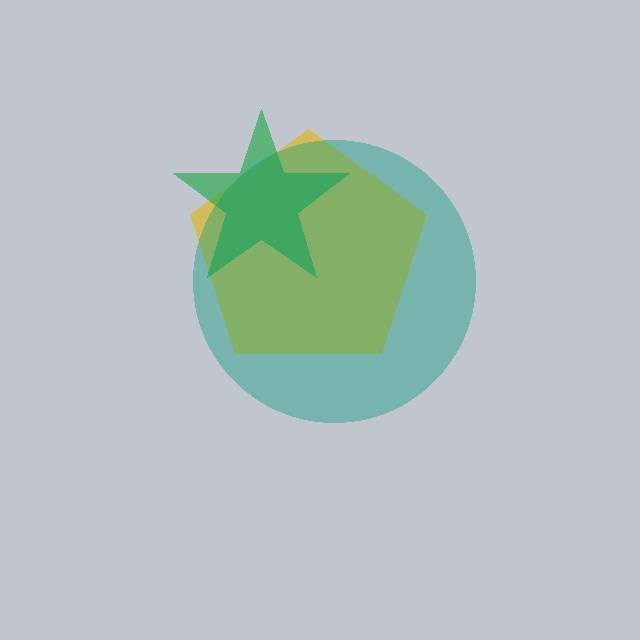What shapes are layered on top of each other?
The layered shapes are: a yellow pentagon, a green star, a teal circle.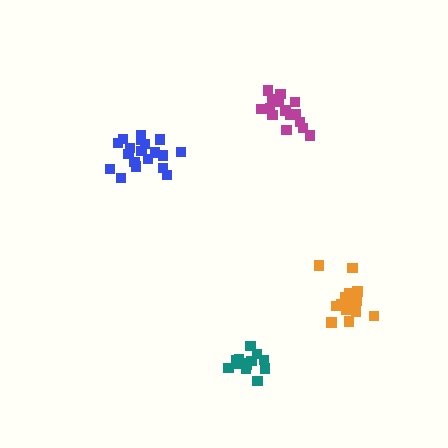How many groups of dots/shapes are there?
There are 4 groups.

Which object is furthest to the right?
The orange cluster is rightmost.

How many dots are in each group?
Group 1: 15 dots, Group 2: 19 dots, Group 3: 17 dots, Group 4: 14 dots (65 total).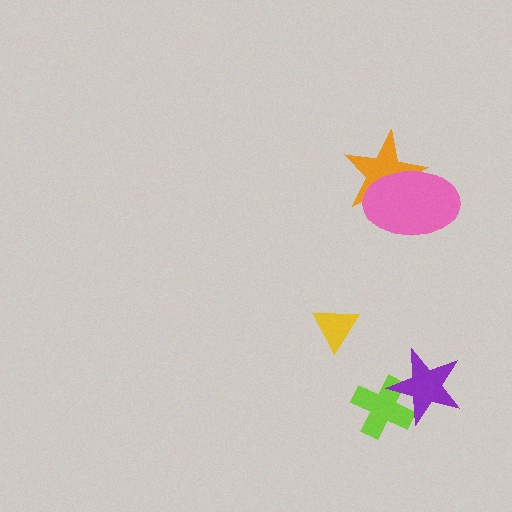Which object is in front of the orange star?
The pink ellipse is in front of the orange star.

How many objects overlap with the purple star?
1 object overlaps with the purple star.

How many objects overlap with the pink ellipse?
1 object overlaps with the pink ellipse.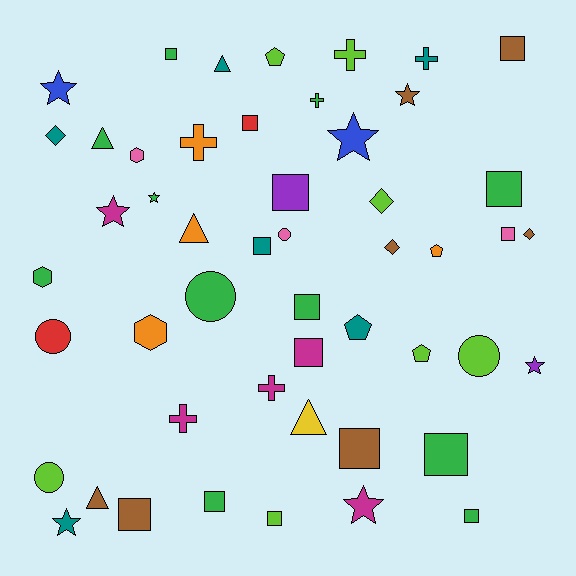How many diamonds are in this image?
There are 4 diamonds.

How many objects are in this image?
There are 50 objects.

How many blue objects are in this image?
There are 2 blue objects.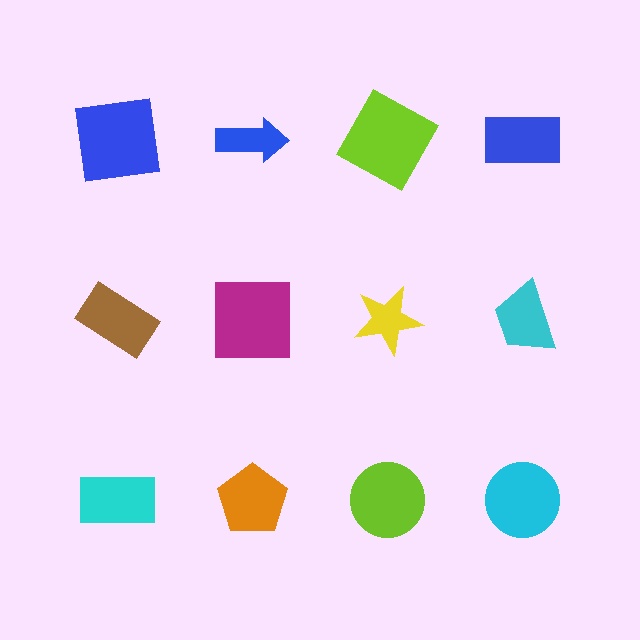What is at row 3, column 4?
A cyan circle.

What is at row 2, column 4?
A cyan trapezoid.